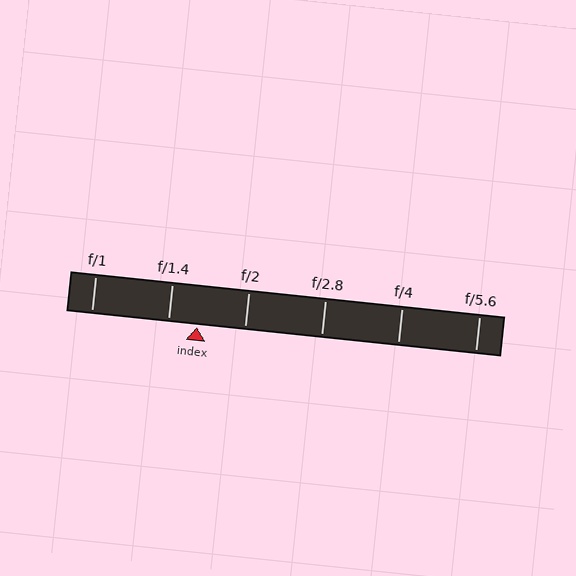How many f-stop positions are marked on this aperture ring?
There are 6 f-stop positions marked.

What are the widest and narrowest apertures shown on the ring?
The widest aperture shown is f/1 and the narrowest is f/5.6.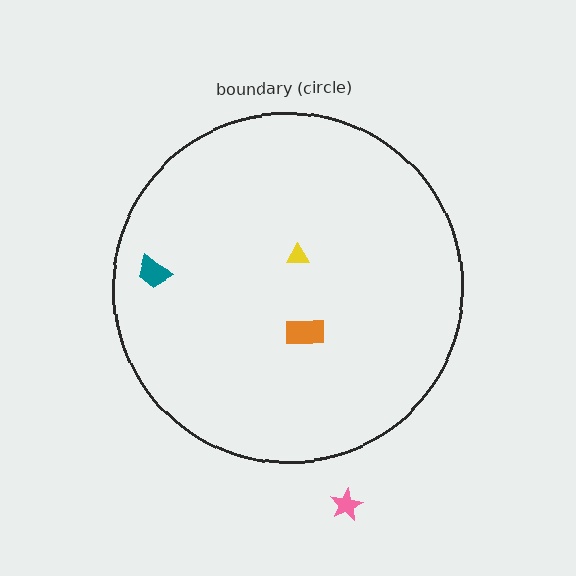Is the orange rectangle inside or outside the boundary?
Inside.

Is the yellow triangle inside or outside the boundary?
Inside.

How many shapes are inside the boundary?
3 inside, 1 outside.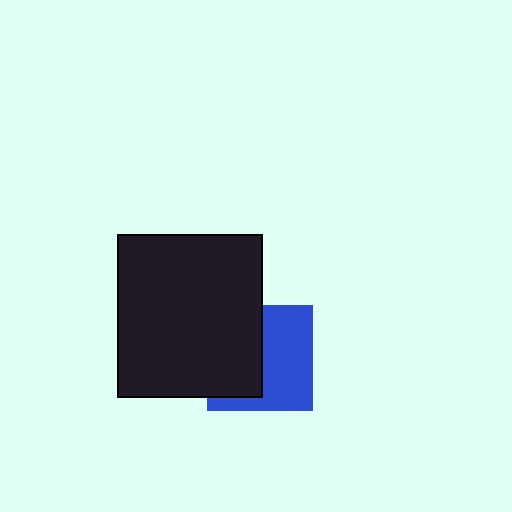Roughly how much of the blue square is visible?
About half of it is visible (roughly 54%).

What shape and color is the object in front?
The object in front is a black rectangle.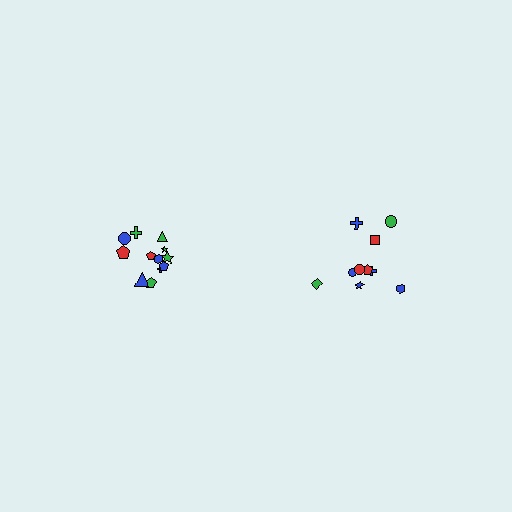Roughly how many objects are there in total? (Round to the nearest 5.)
Roughly 20 objects in total.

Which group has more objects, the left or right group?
The left group.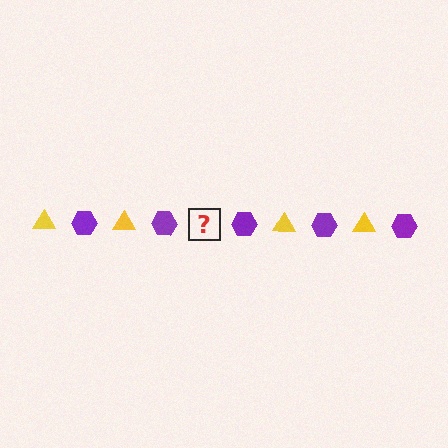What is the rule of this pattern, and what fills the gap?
The rule is that the pattern alternates between yellow triangle and purple hexagon. The gap should be filled with a yellow triangle.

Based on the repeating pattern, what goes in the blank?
The blank should be a yellow triangle.